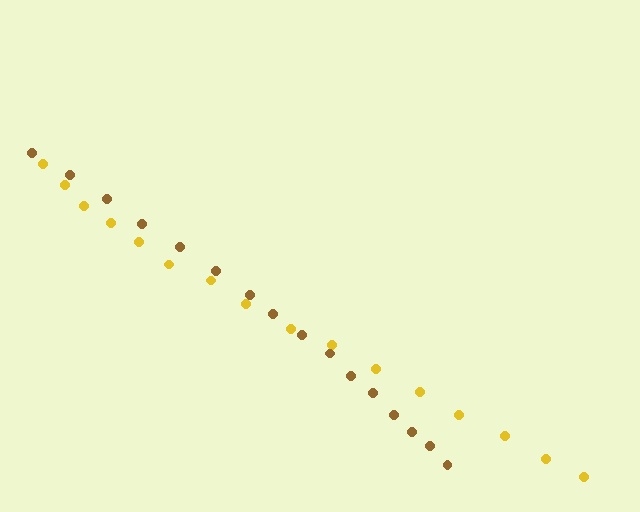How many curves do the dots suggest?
There are 2 distinct paths.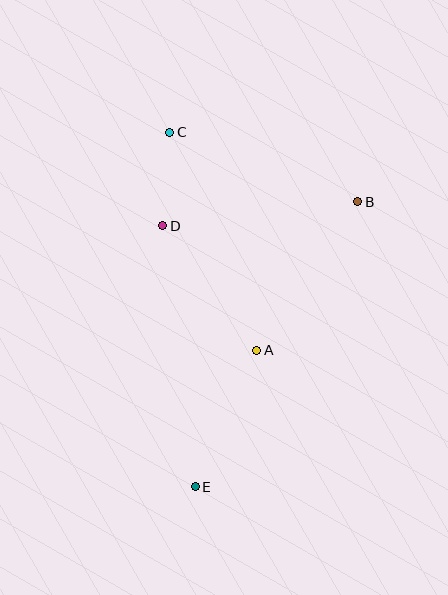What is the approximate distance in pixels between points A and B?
The distance between A and B is approximately 180 pixels.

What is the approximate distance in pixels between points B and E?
The distance between B and E is approximately 328 pixels.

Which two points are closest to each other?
Points C and D are closest to each other.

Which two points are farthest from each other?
Points C and E are farthest from each other.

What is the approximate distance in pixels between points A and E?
The distance between A and E is approximately 150 pixels.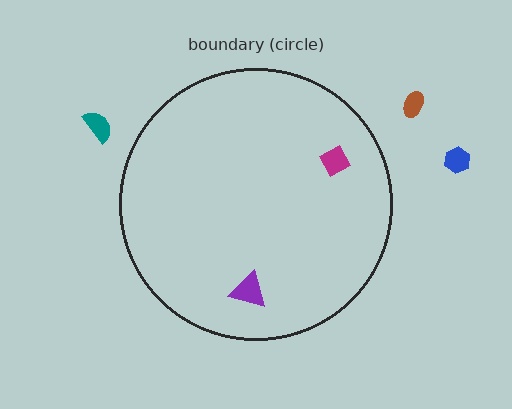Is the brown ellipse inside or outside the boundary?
Outside.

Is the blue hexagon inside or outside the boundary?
Outside.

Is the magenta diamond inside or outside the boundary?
Inside.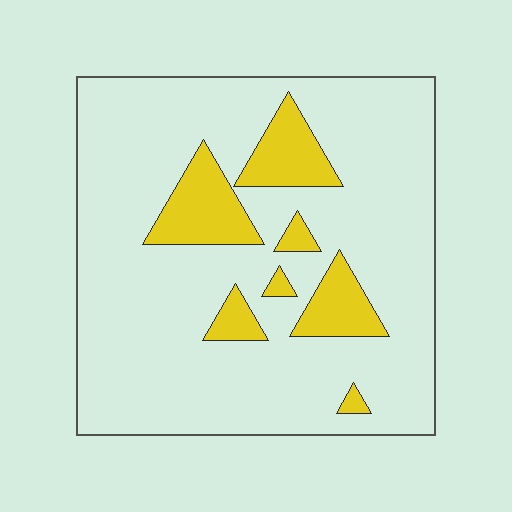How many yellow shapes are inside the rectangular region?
7.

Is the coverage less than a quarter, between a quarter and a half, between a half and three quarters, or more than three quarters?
Less than a quarter.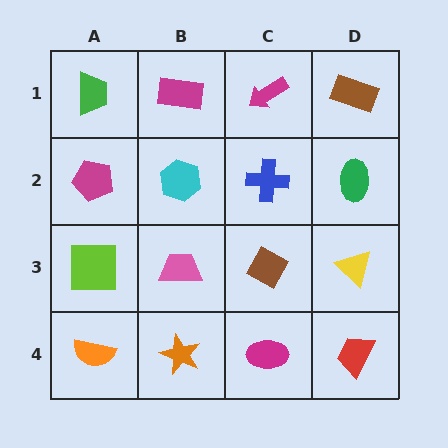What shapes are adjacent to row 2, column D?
A brown rectangle (row 1, column D), a yellow triangle (row 3, column D), a blue cross (row 2, column C).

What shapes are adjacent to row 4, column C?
A brown diamond (row 3, column C), an orange star (row 4, column B), a red trapezoid (row 4, column D).